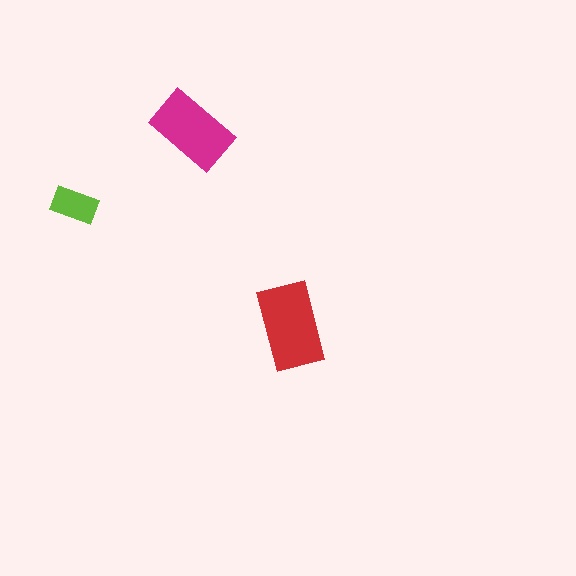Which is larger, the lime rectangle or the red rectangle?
The red one.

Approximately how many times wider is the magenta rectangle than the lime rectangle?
About 2 times wider.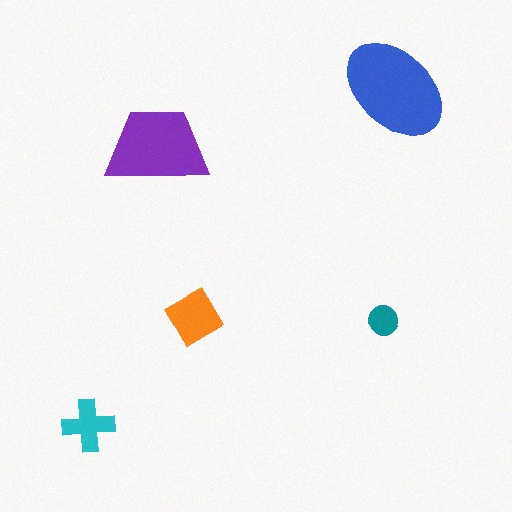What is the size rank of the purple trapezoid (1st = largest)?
2nd.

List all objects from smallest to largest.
The teal circle, the cyan cross, the orange diamond, the purple trapezoid, the blue ellipse.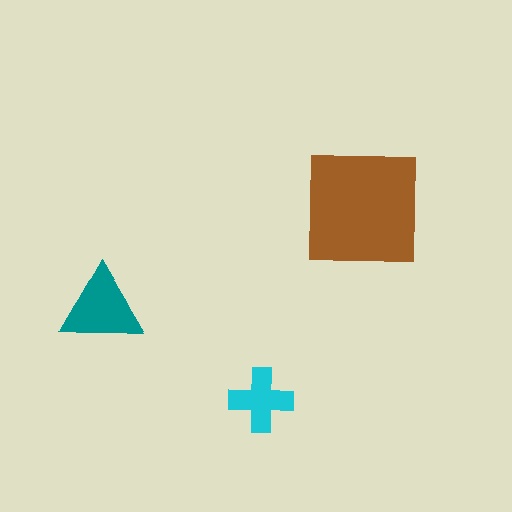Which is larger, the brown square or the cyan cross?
The brown square.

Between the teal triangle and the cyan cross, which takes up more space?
The teal triangle.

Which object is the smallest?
The cyan cross.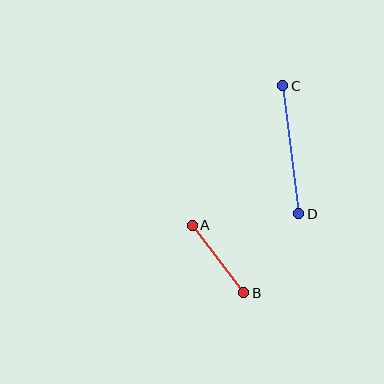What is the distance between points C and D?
The distance is approximately 129 pixels.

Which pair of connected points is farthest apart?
Points C and D are farthest apart.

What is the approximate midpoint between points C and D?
The midpoint is at approximately (291, 150) pixels.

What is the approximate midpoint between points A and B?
The midpoint is at approximately (218, 259) pixels.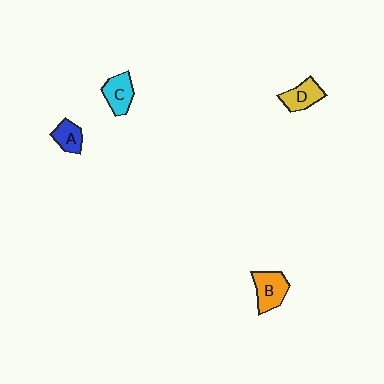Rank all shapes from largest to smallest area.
From largest to smallest: B (orange), C (cyan), D (yellow), A (blue).